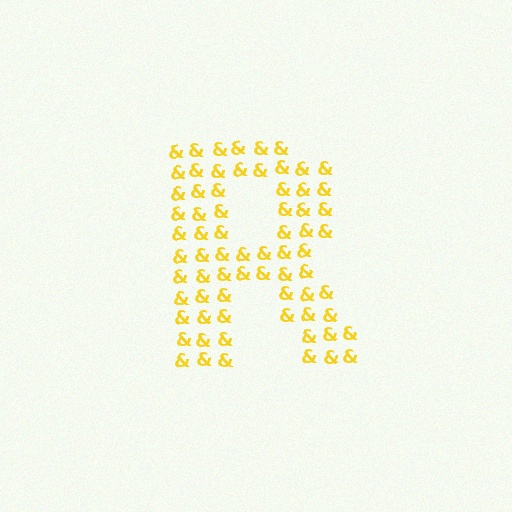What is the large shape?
The large shape is the letter R.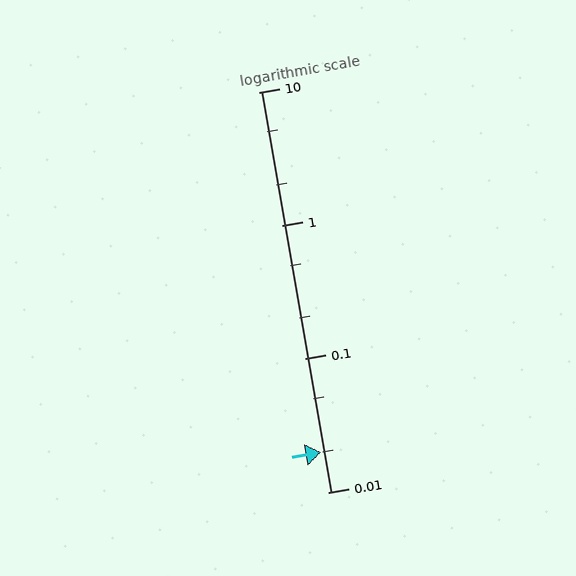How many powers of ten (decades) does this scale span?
The scale spans 3 decades, from 0.01 to 10.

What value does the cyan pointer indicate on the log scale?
The pointer indicates approximately 0.02.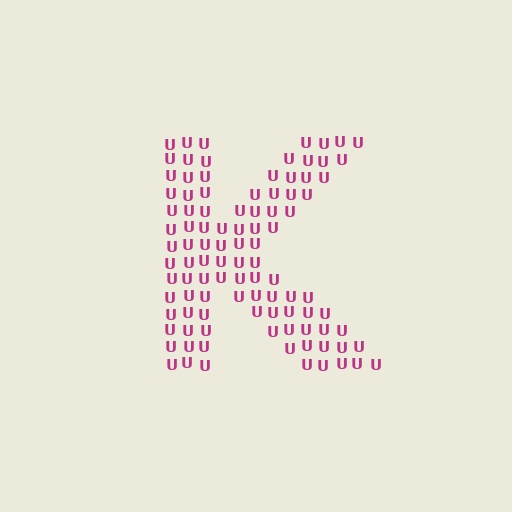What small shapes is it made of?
It is made of small letter U's.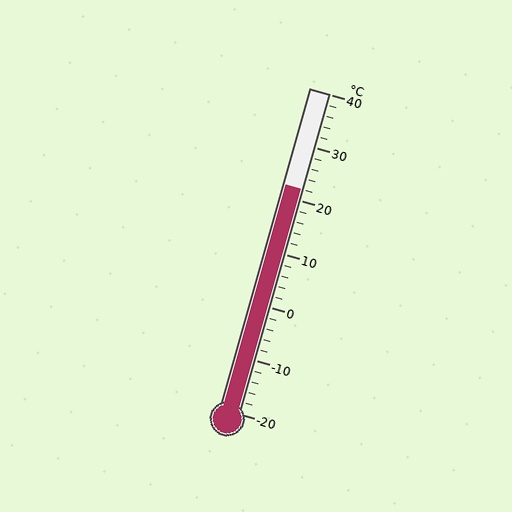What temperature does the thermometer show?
The thermometer shows approximately 22°C.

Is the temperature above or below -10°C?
The temperature is above -10°C.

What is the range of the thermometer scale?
The thermometer scale ranges from -20°C to 40°C.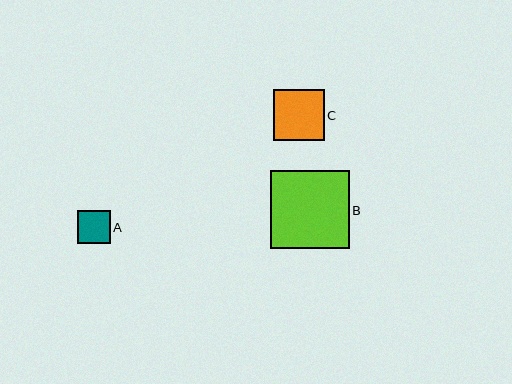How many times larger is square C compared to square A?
Square C is approximately 1.6 times the size of square A.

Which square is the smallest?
Square A is the smallest with a size of approximately 32 pixels.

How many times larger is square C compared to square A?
Square C is approximately 1.6 times the size of square A.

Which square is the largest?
Square B is the largest with a size of approximately 78 pixels.